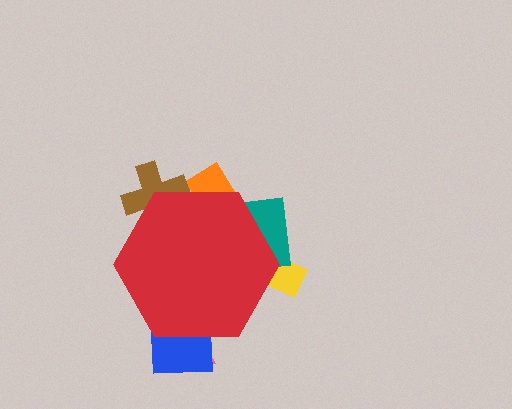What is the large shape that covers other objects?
A red hexagon.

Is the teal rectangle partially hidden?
Yes, the teal rectangle is partially hidden behind the red hexagon.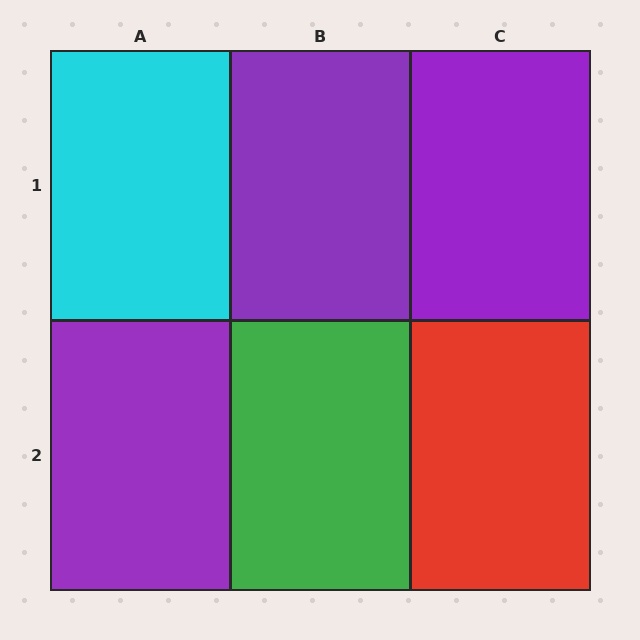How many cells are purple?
3 cells are purple.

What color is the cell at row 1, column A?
Cyan.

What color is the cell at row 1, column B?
Purple.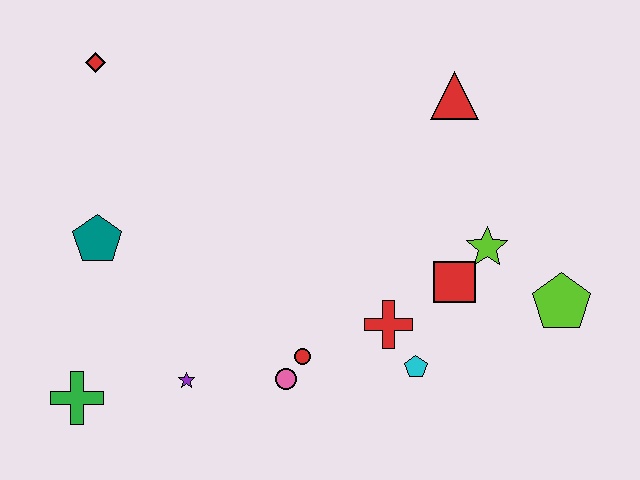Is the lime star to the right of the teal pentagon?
Yes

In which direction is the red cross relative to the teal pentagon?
The red cross is to the right of the teal pentagon.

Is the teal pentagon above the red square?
Yes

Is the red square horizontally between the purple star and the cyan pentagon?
No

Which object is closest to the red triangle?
The lime star is closest to the red triangle.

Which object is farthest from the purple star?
The red triangle is farthest from the purple star.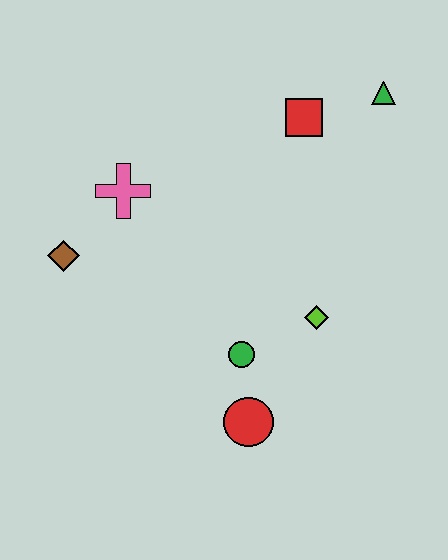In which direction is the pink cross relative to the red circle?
The pink cross is above the red circle.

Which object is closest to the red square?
The green triangle is closest to the red square.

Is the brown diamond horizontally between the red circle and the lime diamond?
No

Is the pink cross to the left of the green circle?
Yes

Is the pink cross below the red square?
Yes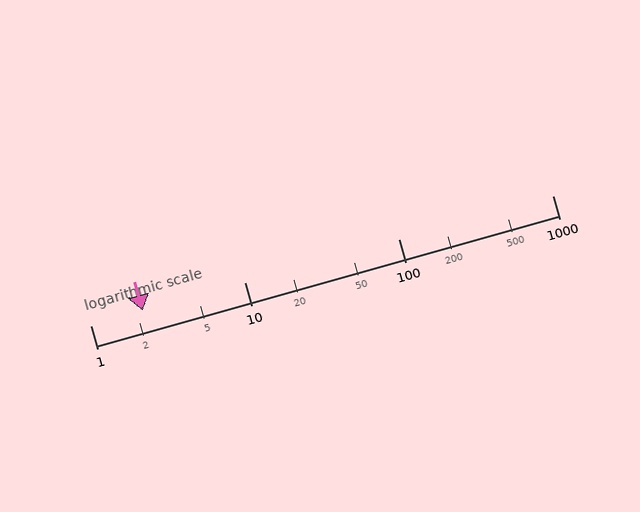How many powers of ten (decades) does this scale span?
The scale spans 3 decades, from 1 to 1000.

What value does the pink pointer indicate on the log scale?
The pointer indicates approximately 2.2.